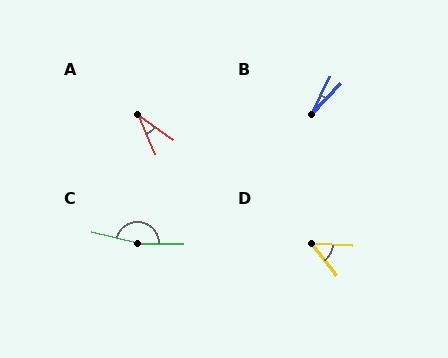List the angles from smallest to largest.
B (18°), A (32°), D (48°), C (167°).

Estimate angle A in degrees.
Approximately 32 degrees.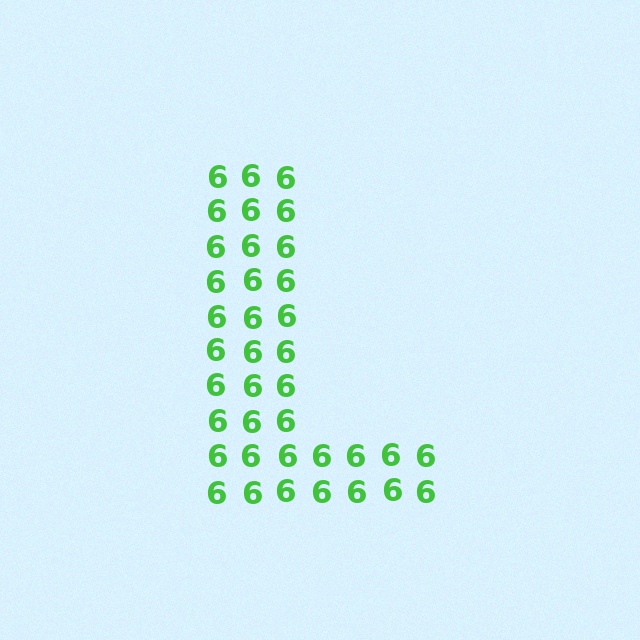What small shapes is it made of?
It is made of small digit 6's.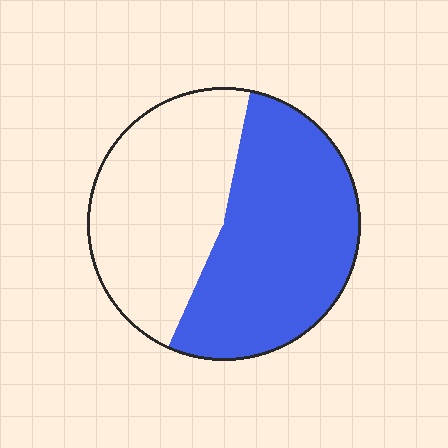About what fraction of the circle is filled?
About one half (1/2).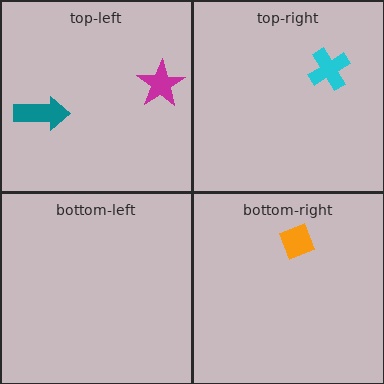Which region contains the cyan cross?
The top-right region.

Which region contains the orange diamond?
The bottom-right region.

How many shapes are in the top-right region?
1.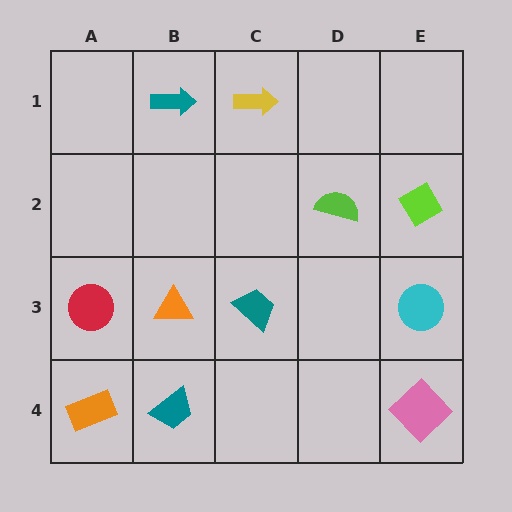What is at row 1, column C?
A yellow arrow.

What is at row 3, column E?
A cyan circle.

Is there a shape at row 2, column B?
No, that cell is empty.